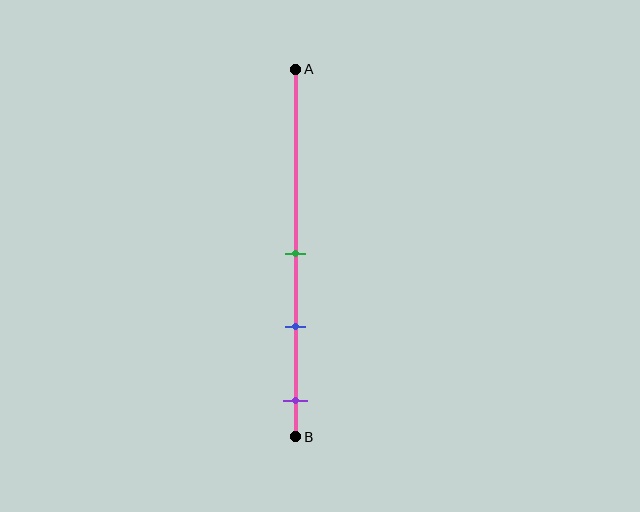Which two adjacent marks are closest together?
The green and blue marks are the closest adjacent pair.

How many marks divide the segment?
There are 3 marks dividing the segment.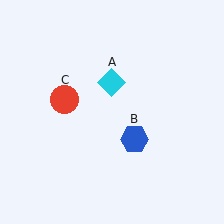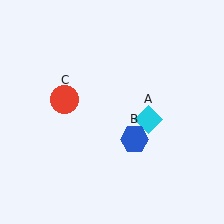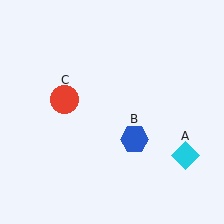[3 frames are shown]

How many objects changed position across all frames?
1 object changed position: cyan diamond (object A).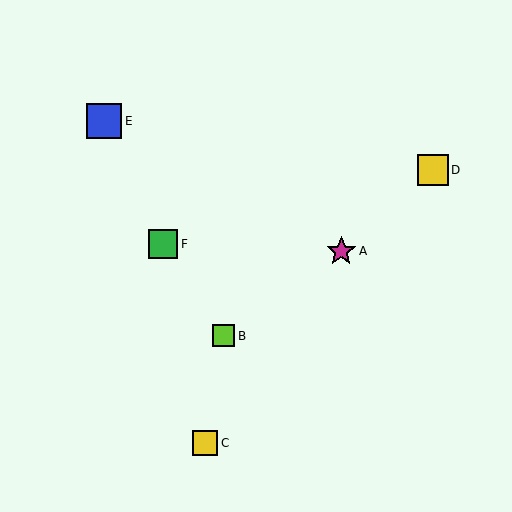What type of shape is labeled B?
Shape B is a lime square.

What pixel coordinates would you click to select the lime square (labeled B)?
Click at (224, 336) to select the lime square B.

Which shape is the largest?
The blue square (labeled E) is the largest.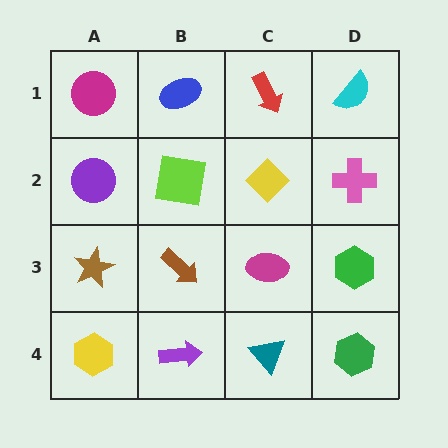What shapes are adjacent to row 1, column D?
A pink cross (row 2, column D), a red arrow (row 1, column C).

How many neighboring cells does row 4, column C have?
3.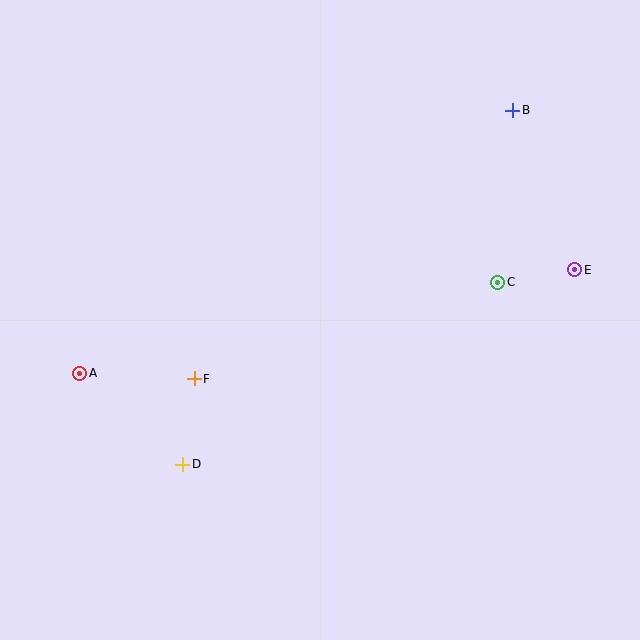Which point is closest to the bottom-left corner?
Point D is closest to the bottom-left corner.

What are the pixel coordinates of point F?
Point F is at (194, 379).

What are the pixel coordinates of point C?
Point C is at (498, 282).